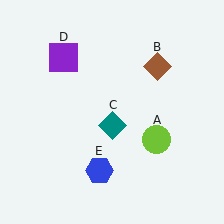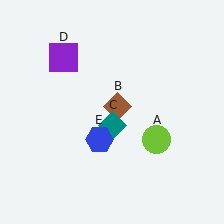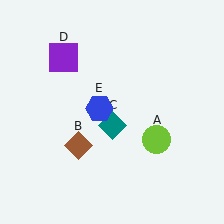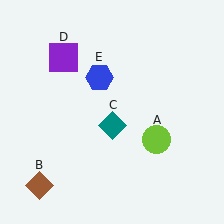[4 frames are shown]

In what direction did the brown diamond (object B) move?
The brown diamond (object B) moved down and to the left.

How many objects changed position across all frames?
2 objects changed position: brown diamond (object B), blue hexagon (object E).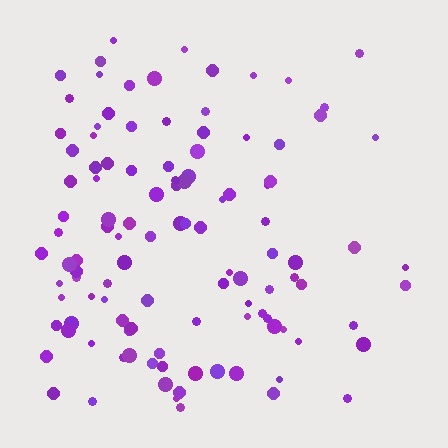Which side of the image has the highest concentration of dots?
The left.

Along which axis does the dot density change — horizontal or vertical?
Horizontal.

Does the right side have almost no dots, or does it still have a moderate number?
Still a moderate number, just noticeably fewer than the left.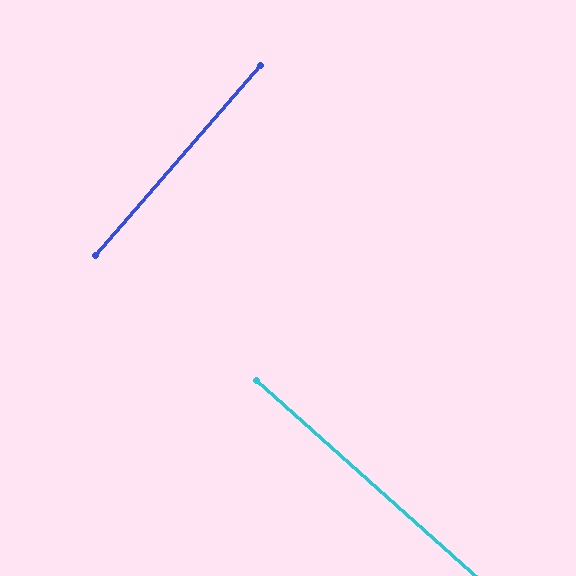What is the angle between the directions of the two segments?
Approximately 89 degrees.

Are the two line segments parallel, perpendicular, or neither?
Perpendicular — they meet at approximately 89°.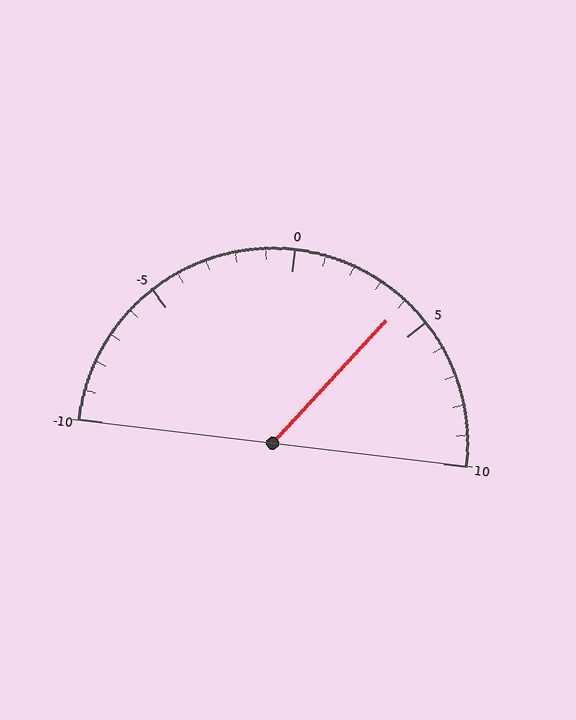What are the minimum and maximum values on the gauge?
The gauge ranges from -10 to 10.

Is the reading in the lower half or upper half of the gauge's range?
The reading is in the upper half of the range (-10 to 10).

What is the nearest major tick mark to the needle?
The nearest major tick mark is 5.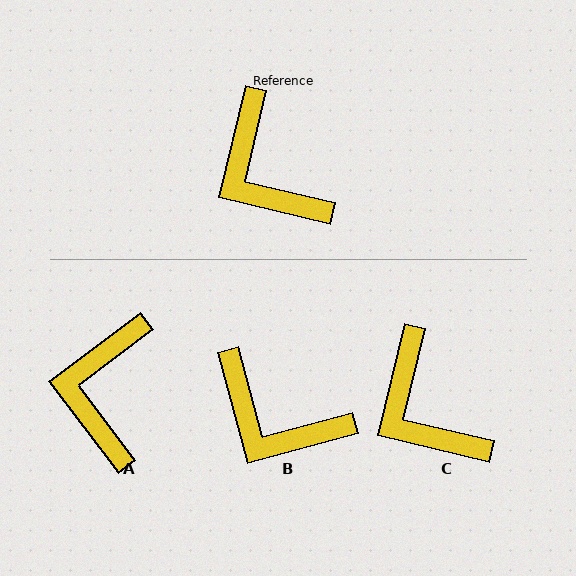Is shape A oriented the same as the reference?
No, it is off by about 39 degrees.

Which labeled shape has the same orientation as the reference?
C.